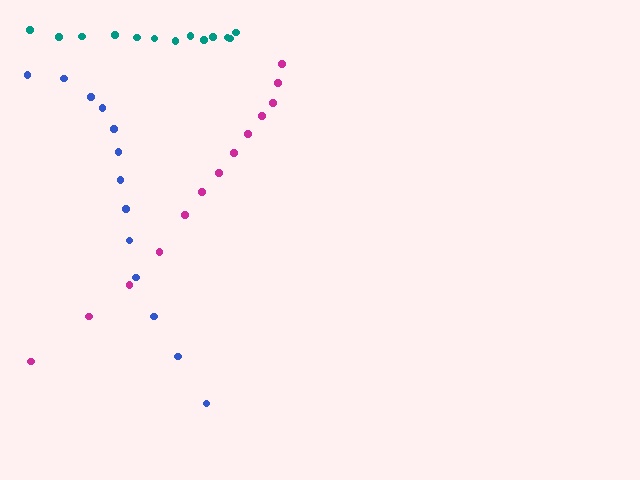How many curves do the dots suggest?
There are 3 distinct paths.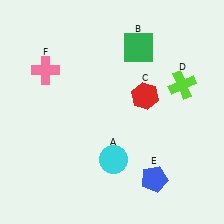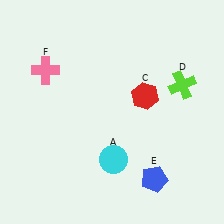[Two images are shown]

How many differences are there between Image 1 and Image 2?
There is 1 difference between the two images.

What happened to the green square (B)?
The green square (B) was removed in Image 2. It was in the top-right area of Image 1.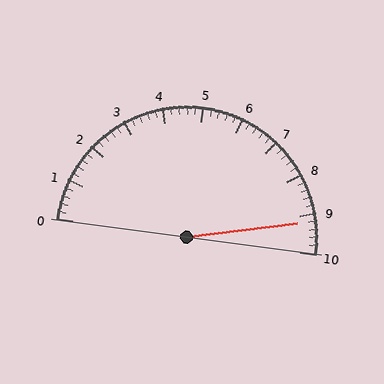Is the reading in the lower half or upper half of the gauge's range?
The reading is in the upper half of the range (0 to 10).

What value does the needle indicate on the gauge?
The needle indicates approximately 9.2.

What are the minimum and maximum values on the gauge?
The gauge ranges from 0 to 10.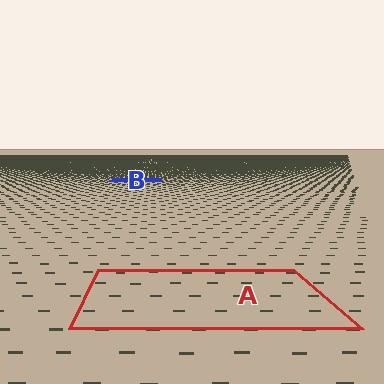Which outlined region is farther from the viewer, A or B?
Region B is farther from the viewer — the texture elements inside it appear smaller and more densely packed.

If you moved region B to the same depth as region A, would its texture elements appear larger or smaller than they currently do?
They would appear larger. At a closer depth, the same texture elements are projected at a bigger on-screen size.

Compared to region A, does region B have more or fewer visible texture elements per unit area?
Region B has more texture elements per unit area — they are packed more densely because it is farther away.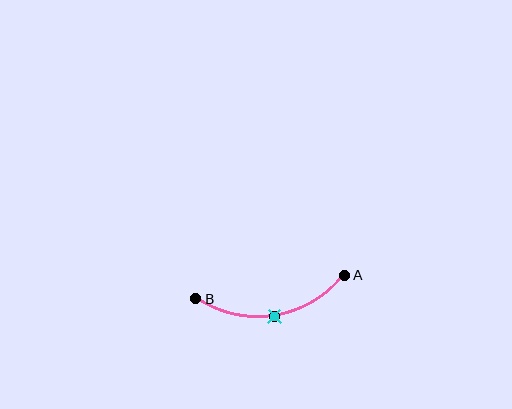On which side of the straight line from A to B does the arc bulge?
The arc bulges below the straight line connecting A and B.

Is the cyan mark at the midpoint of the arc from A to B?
Yes. The cyan mark lies on the arc at equal arc-length from both A and B — it is the arc midpoint.